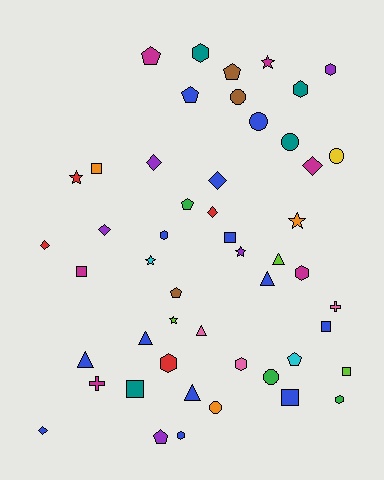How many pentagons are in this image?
There are 7 pentagons.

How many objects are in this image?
There are 50 objects.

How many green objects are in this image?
There are 3 green objects.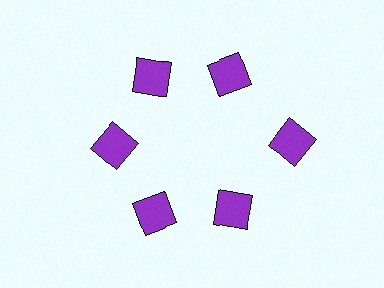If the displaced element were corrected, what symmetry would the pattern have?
It would have 6-fold rotational symmetry — the pattern would map onto itself every 60 degrees.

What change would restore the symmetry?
The symmetry would be restored by moving it inward, back onto the ring so that all 6 squares sit at equal angles and equal distance from the center.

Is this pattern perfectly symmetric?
No. The 6 purple squares are arranged in a ring, but one element near the 3 o'clock position is pushed outward from the center, breaking the 6-fold rotational symmetry.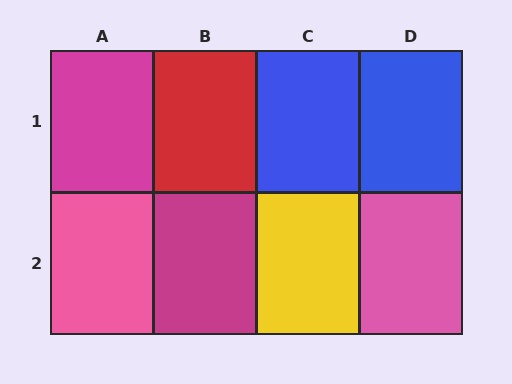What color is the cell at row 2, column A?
Pink.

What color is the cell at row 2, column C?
Yellow.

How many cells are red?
1 cell is red.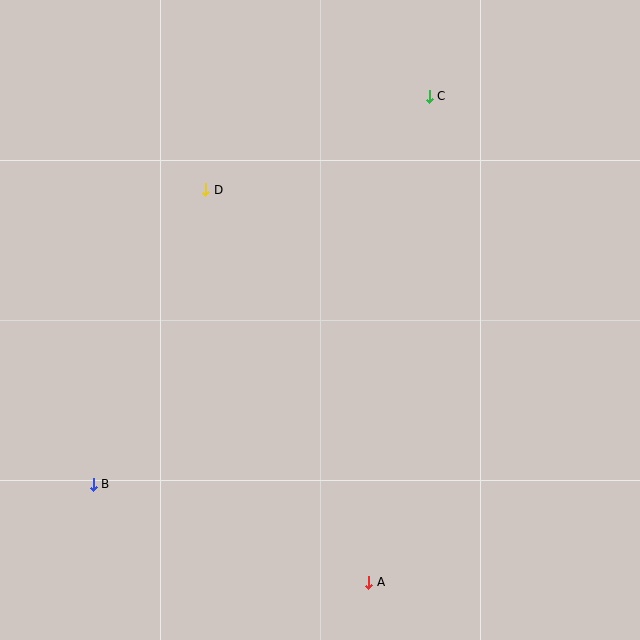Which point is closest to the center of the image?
Point D at (206, 190) is closest to the center.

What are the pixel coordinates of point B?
Point B is at (93, 484).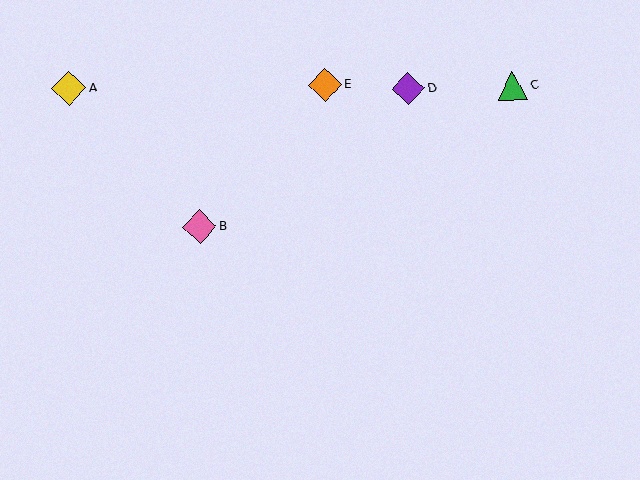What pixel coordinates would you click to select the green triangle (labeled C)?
Click at (512, 85) to select the green triangle C.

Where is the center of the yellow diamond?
The center of the yellow diamond is at (69, 88).